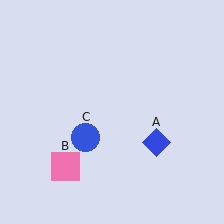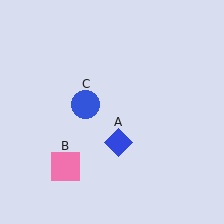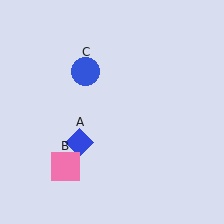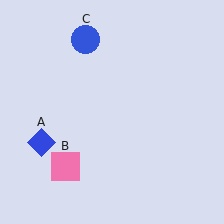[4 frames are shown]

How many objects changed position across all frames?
2 objects changed position: blue diamond (object A), blue circle (object C).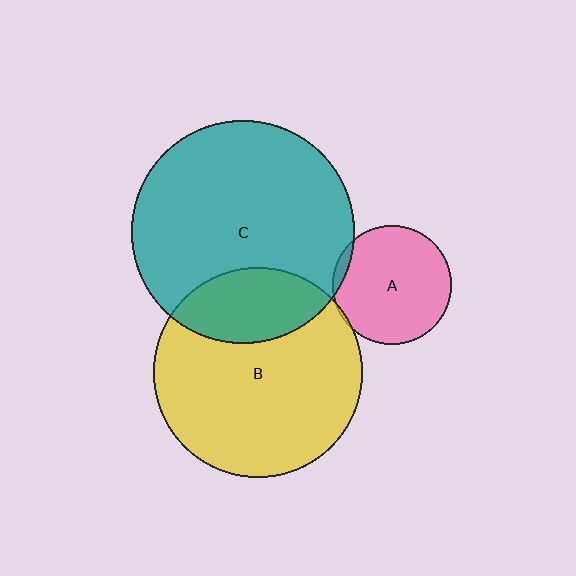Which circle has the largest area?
Circle C (teal).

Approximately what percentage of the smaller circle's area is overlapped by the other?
Approximately 25%.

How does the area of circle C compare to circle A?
Approximately 3.5 times.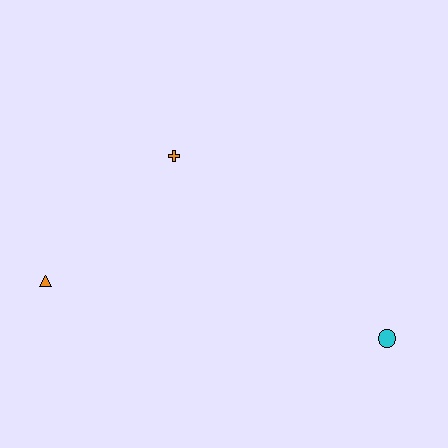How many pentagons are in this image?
There are no pentagons.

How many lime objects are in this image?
There are no lime objects.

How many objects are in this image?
There are 3 objects.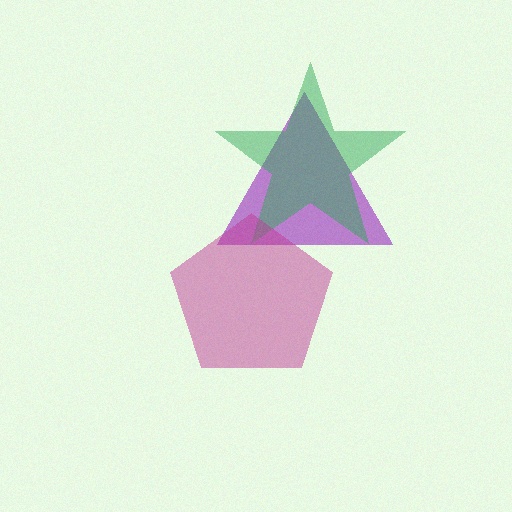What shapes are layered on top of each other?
The layered shapes are: a purple triangle, a green star, a magenta pentagon.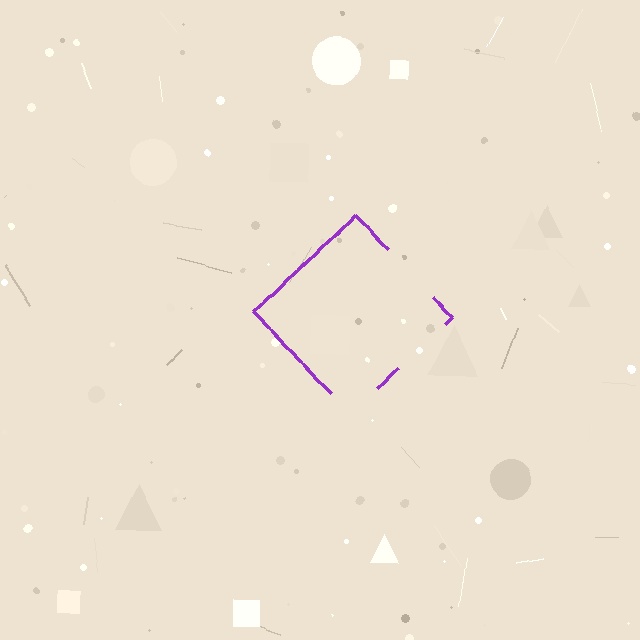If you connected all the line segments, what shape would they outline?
They would outline a diamond.